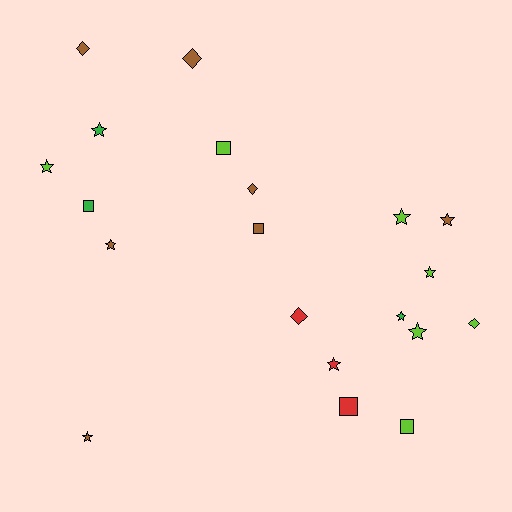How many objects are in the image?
There are 20 objects.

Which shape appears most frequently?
Star, with 10 objects.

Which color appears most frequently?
Lime, with 7 objects.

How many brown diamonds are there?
There are 3 brown diamonds.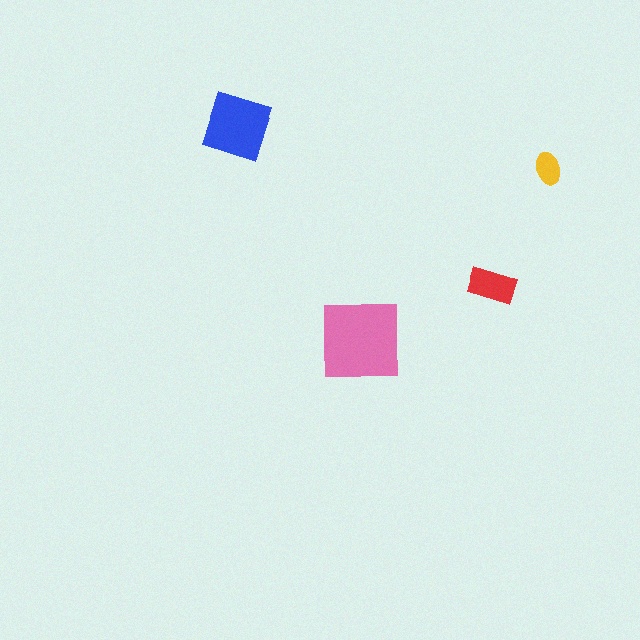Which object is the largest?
The pink square.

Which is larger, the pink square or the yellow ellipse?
The pink square.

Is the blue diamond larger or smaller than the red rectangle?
Larger.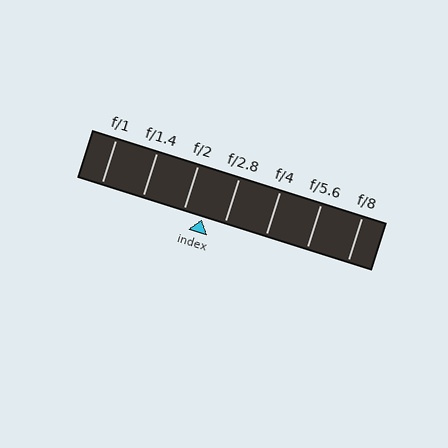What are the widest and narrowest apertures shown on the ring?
The widest aperture shown is f/1 and the narrowest is f/8.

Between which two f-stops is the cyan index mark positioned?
The index mark is between f/2 and f/2.8.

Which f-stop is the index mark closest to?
The index mark is closest to f/2.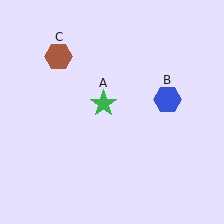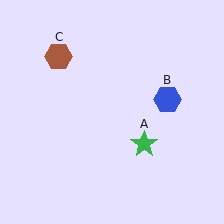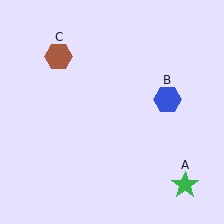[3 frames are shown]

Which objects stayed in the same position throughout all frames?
Blue hexagon (object B) and brown hexagon (object C) remained stationary.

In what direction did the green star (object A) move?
The green star (object A) moved down and to the right.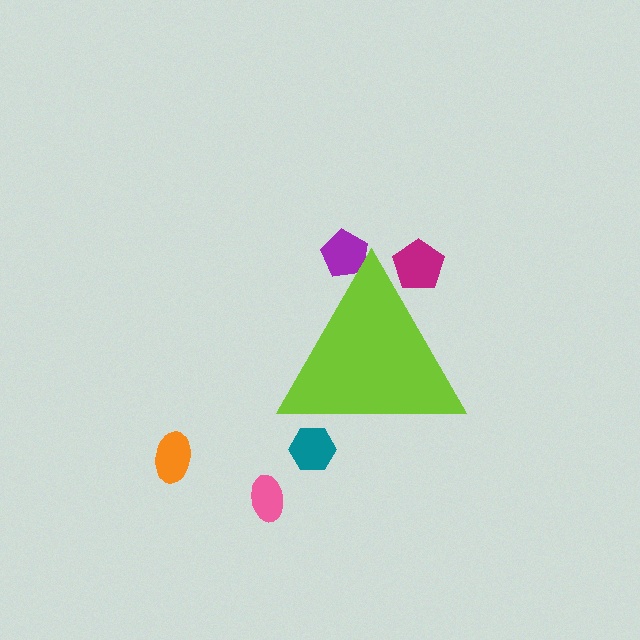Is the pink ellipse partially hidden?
No, the pink ellipse is fully visible.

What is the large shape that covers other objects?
A lime triangle.